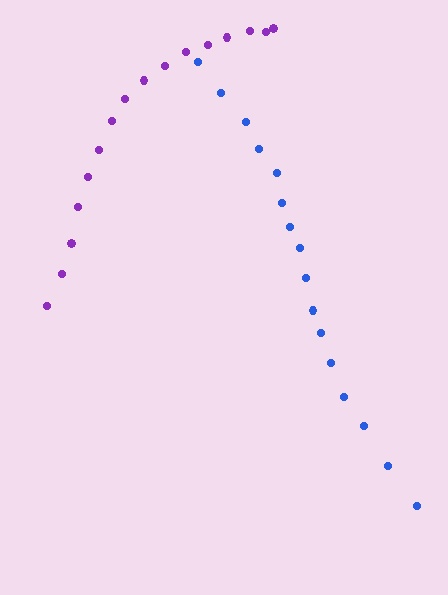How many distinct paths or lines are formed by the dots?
There are 2 distinct paths.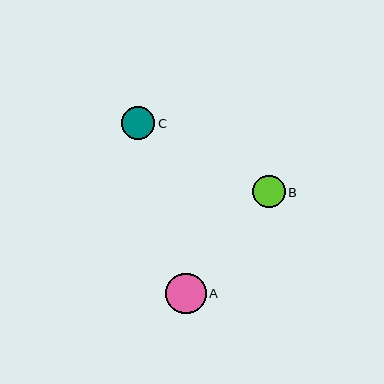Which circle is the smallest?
Circle B is the smallest with a size of approximately 33 pixels.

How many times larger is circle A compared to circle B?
Circle A is approximately 1.2 times the size of circle B.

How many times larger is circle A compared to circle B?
Circle A is approximately 1.2 times the size of circle B.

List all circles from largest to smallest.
From largest to smallest: A, C, B.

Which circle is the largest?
Circle A is the largest with a size of approximately 40 pixels.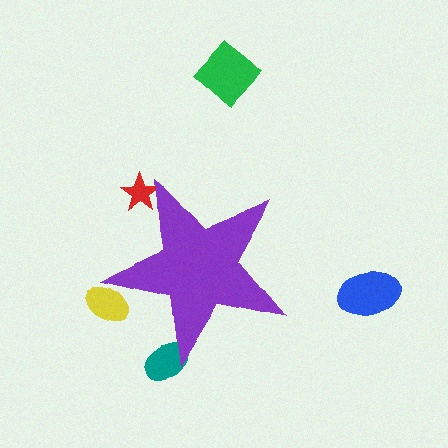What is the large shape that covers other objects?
A purple star.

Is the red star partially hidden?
Yes, the red star is partially hidden behind the purple star.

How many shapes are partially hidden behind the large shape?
3 shapes are partially hidden.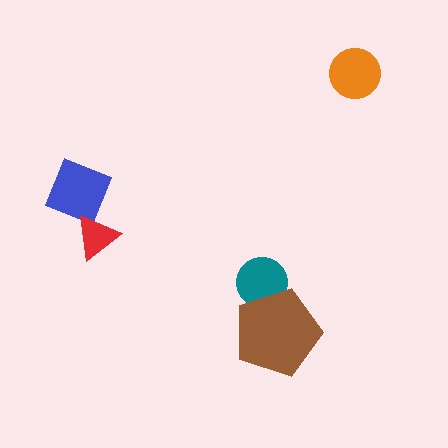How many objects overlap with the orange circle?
0 objects overlap with the orange circle.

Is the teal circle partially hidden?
Yes, it is partially covered by another shape.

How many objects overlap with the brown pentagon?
1 object overlaps with the brown pentagon.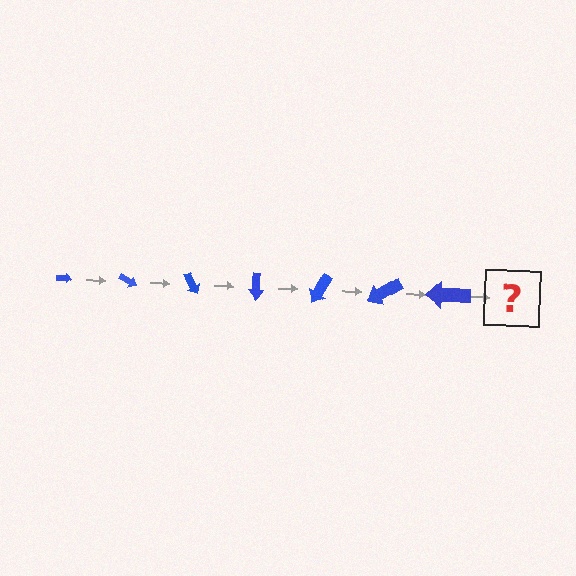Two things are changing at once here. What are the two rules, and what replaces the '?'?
The two rules are that the arrow grows larger each step and it rotates 30 degrees each step. The '?' should be an arrow, larger than the previous one and rotated 210 degrees from the start.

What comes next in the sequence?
The next element should be an arrow, larger than the previous one and rotated 210 degrees from the start.